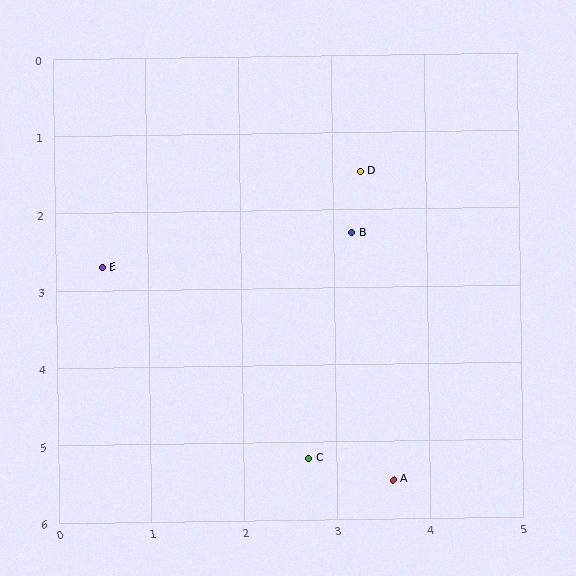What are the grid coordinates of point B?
Point B is at approximately (3.2, 2.3).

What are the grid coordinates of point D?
Point D is at approximately (3.3, 1.5).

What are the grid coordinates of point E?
Point E is at approximately (0.5, 2.7).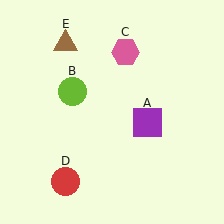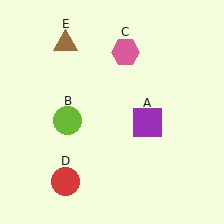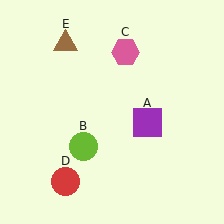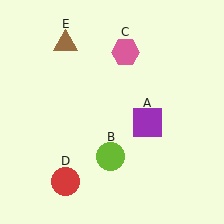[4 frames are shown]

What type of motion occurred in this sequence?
The lime circle (object B) rotated counterclockwise around the center of the scene.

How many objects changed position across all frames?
1 object changed position: lime circle (object B).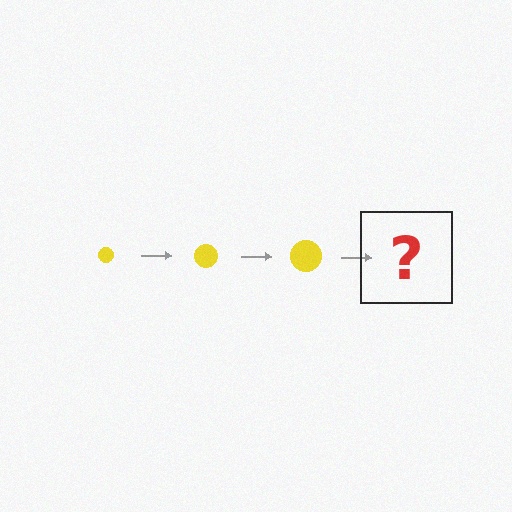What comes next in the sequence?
The next element should be a yellow circle, larger than the previous one.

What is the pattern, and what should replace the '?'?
The pattern is that the circle gets progressively larger each step. The '?' should be a yellow circle, larger than the previous one.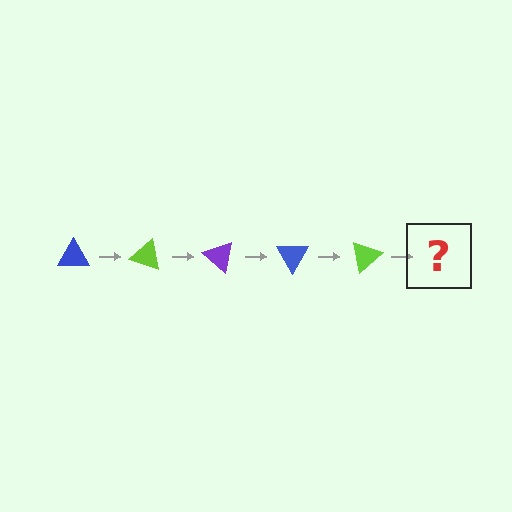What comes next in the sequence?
The next element should be a purple triangle, rotated 100 degrees from the start.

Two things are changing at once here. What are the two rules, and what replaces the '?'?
The two rules are that it rotates 20 degrees each step and the color cycles through blue, lime, and purple. The '?' should be a purple triangle, rotated 100 degrees from the start.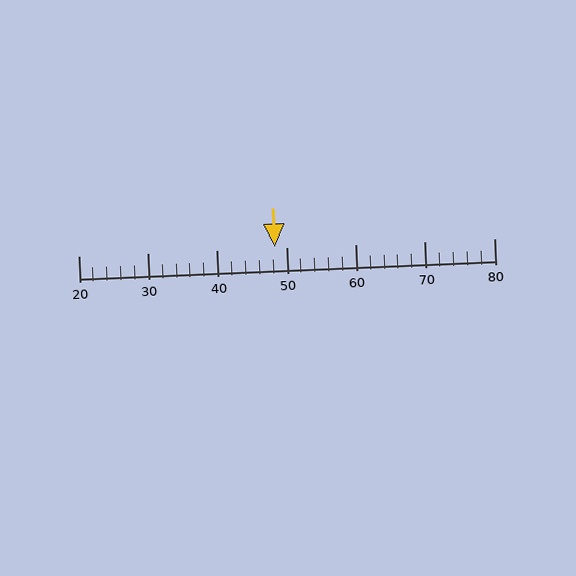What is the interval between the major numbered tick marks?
The major tick marks are spaced 10 units apart.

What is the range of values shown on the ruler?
The ruler shows values from 20 to 80.